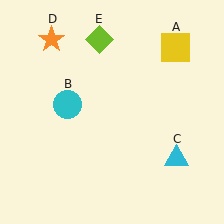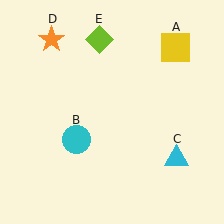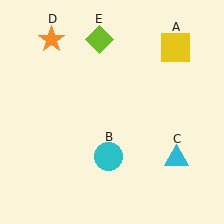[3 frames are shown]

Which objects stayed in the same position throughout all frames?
Yellow square (object A) and cyan triangle (object C) and orange star (object D) and lime diamond (object E) remained stationary.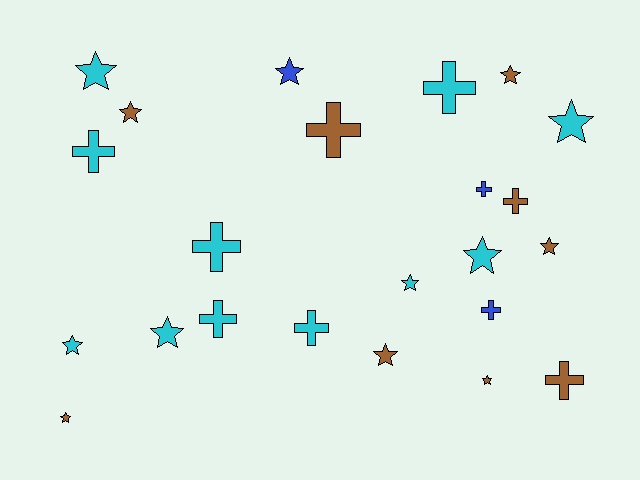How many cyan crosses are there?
There are 5 cyan crosses.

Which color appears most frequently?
Cyan, with 11 objects.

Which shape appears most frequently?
Star, with 13 objects.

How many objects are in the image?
There are 23 objects.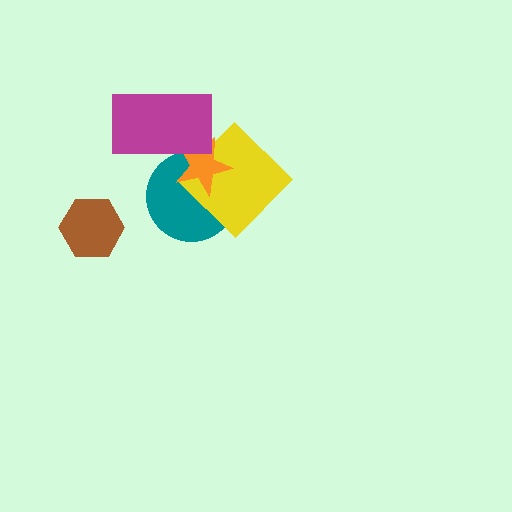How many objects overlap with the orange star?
3 objects overlap with the orange star.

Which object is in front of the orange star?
The magenta rectangle is in front of the orange star.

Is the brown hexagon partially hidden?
No, no other shape covers it.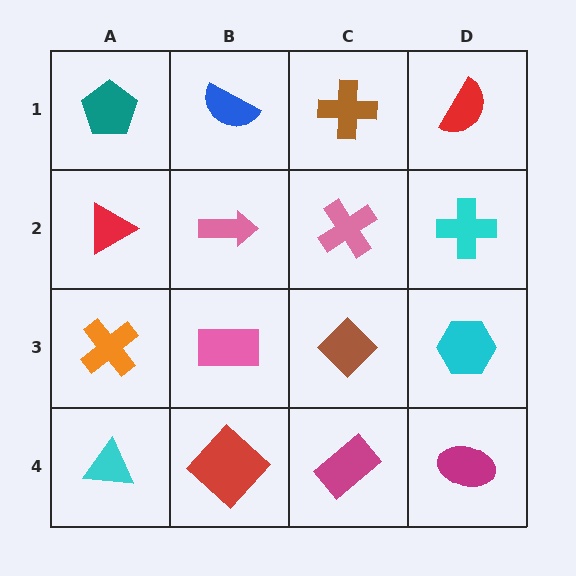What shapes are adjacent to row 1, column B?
A pink arrow (row 2, column B), a teal pentagon (row 1, column A), a brown cross (row 1, column C).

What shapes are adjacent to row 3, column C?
A pink cross (row 2, column C), a magenta rectangle (row 4, column C), a pink rectangle (row 3, column B), a cyan hexagon (row 3, column D).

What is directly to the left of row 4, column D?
A magenta rectangle.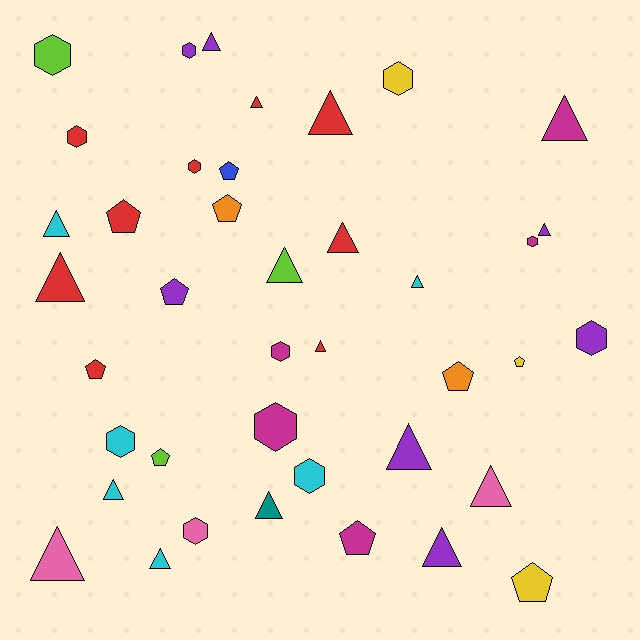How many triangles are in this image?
There are 18 triangles.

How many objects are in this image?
There are 40 objects.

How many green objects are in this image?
There are no green objects.